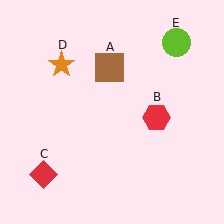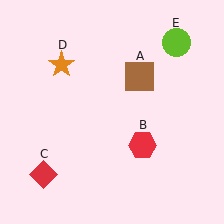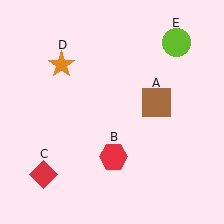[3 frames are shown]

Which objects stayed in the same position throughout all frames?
Red diamond (object C) and orange star (object D) and lime circle (object E) remained stationary.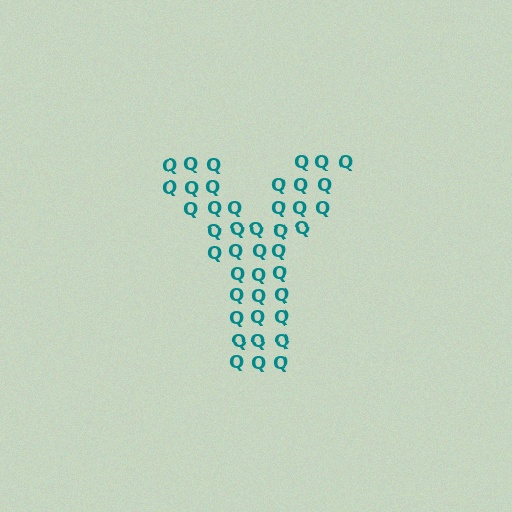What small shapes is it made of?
It is made of small letter Q's.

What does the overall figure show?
The overall figure shows the letter Y.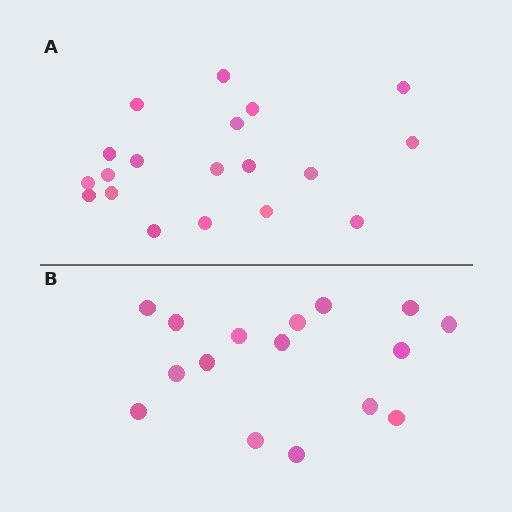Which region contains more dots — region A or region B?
Region A (the top region) has more dots.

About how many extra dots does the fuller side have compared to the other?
Region A has just a few more — roughly 2 or 3 more dots than region B.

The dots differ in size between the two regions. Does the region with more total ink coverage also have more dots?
No. Region B has more total ink coverage because its dots are larger, but region A actually contains more individual dots. Total area can be misleading — the number of items is what matters here.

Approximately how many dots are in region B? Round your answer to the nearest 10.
About 20 dots. (The exact count is 16, which rounds to 20.)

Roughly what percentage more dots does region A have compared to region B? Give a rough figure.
About 20% more.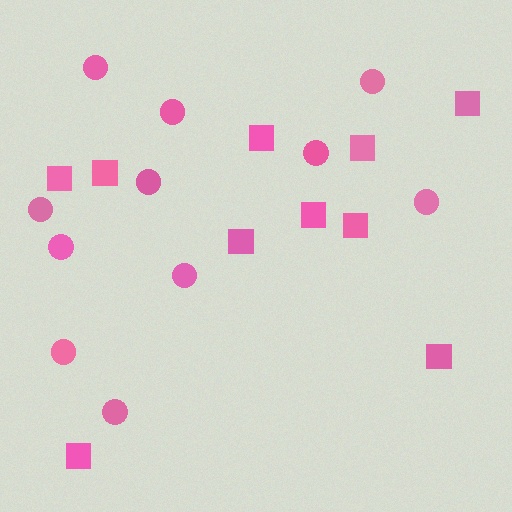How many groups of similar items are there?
There are 2 groups: one group of squares (10) and one group of circles (11).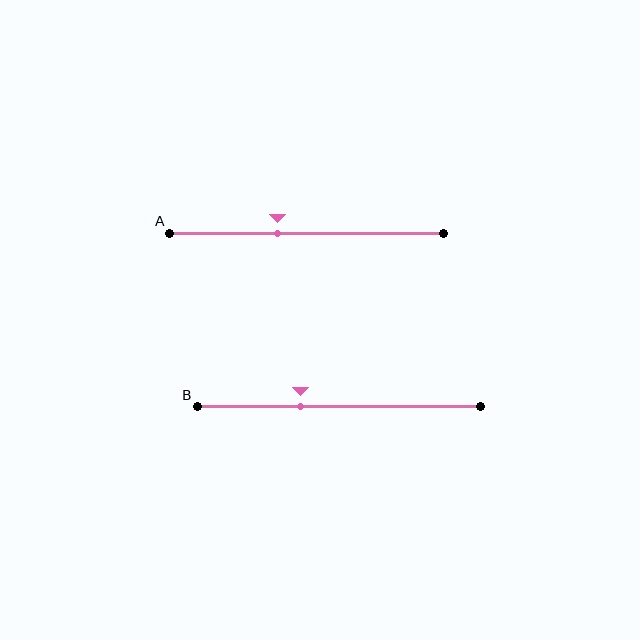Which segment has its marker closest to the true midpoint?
Segment A has its marker closest to the true midpoint.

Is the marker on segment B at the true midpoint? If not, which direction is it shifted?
No, the marker on segment B is shifted to the left by about 14% of the segment length.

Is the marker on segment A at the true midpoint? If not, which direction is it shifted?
No, the marker on segment A is shifted to the left by about 11% of the segment length.